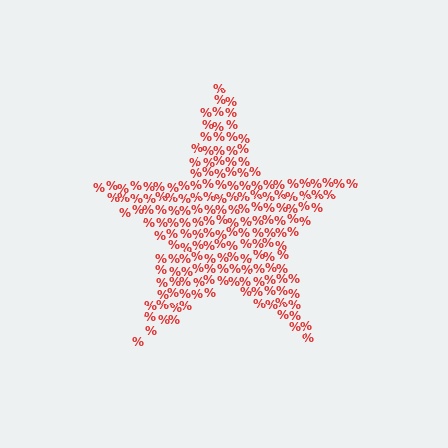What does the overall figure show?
The overall figure shows a star.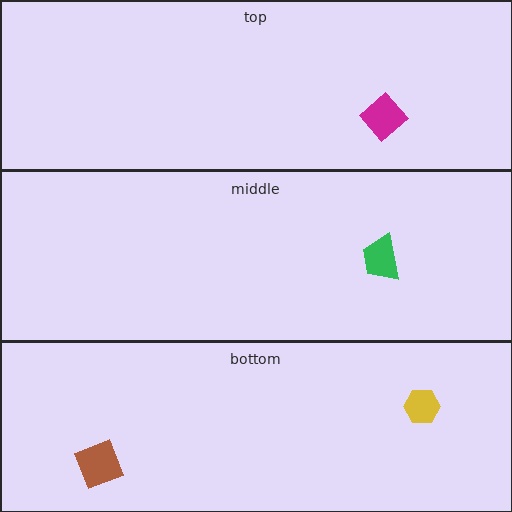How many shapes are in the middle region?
1.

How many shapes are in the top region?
1.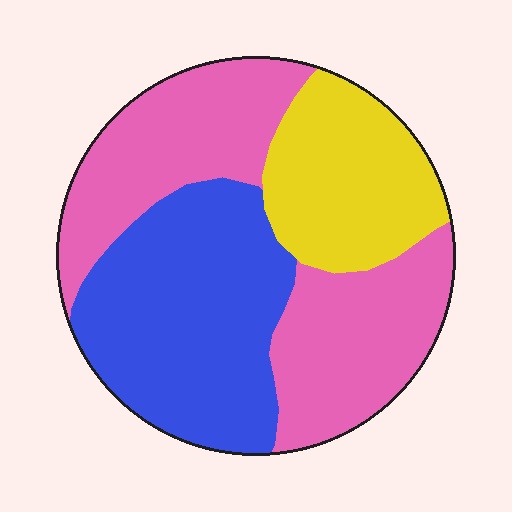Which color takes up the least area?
Yellow, at roughly 20%.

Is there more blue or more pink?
Pink.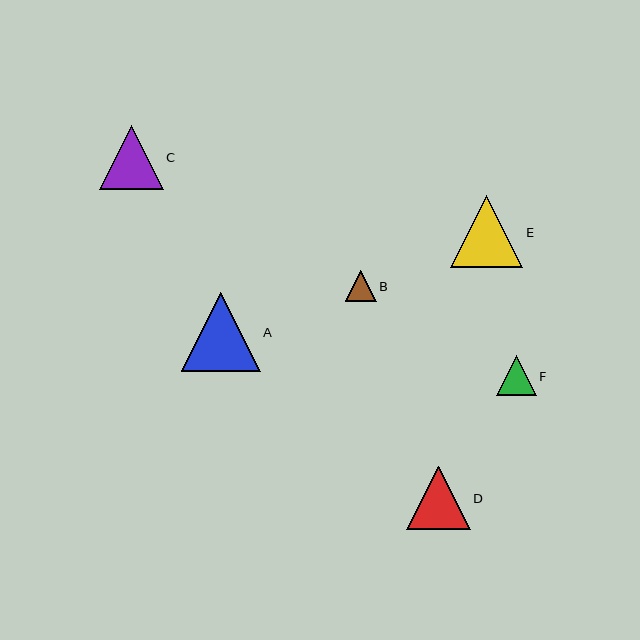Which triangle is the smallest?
Triangle B is the smallest with a size of approximately 30 pixels.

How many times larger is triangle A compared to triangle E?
Triangle A is approximately 1.1 times the size of triangle E.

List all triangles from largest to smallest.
From largest to smallest: A, E, C, D, F, B.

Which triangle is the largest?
Triangle A is the largest with a size of approximately 79 pixels.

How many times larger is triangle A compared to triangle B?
Triangle A is approximately 2.6 times the size of triangle B.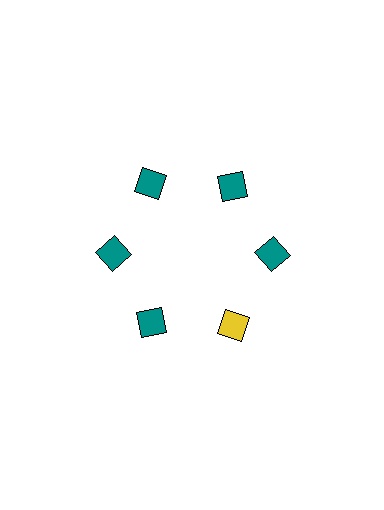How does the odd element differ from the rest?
It has a different color: yellow instead of teal.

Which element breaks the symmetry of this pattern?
The yellow diamond at roughly the 5 o'clock position breaks the symmetry. All other shapes are teal diamonds.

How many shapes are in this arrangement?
There are 6 shapes arranged in a ring pattern.